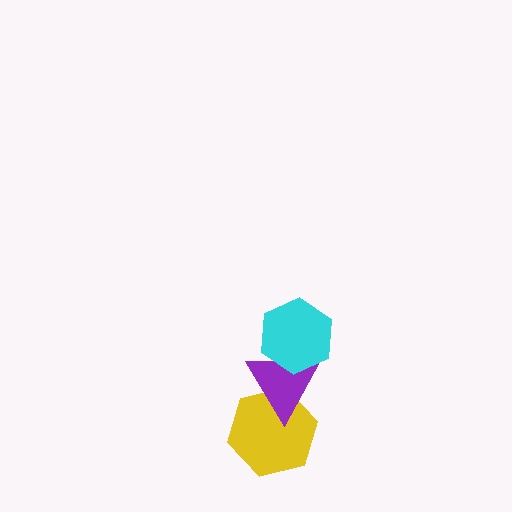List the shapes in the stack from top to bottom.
From top to bottom: the cyan hexagon, the purple triangle, the yellow hexagon.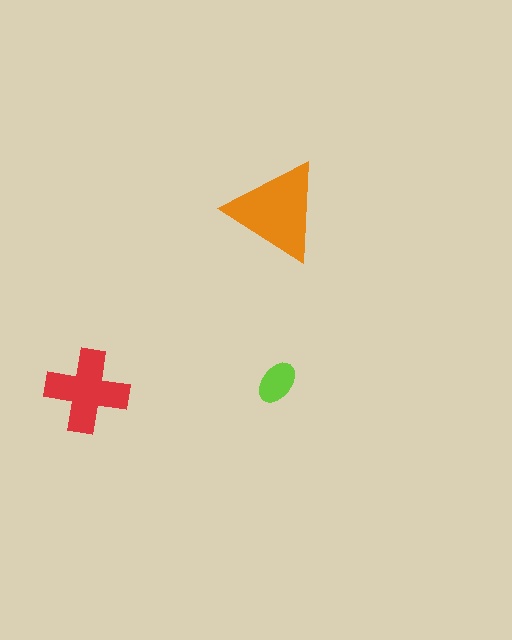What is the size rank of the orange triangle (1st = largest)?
1st.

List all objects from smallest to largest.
The lime ellipse, the red cross, the orange triangle.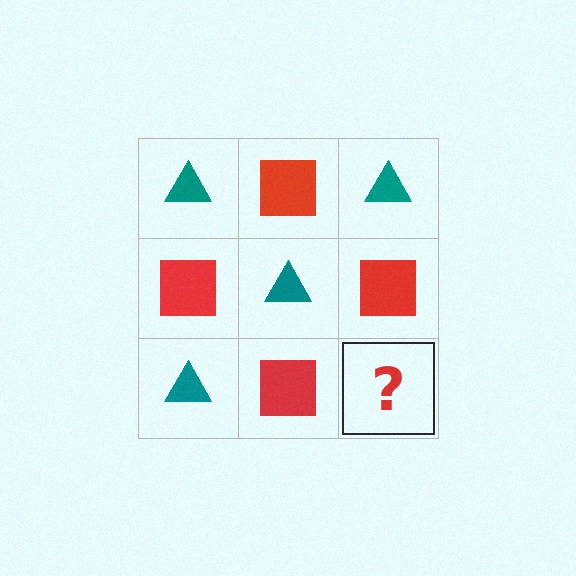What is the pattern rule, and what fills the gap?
The rule is that it alternates teal triangle and red square in a checkerboard pattern. The gap should be filled with a teal triangle.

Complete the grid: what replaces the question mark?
The question mark should be replaced with a teal triangle.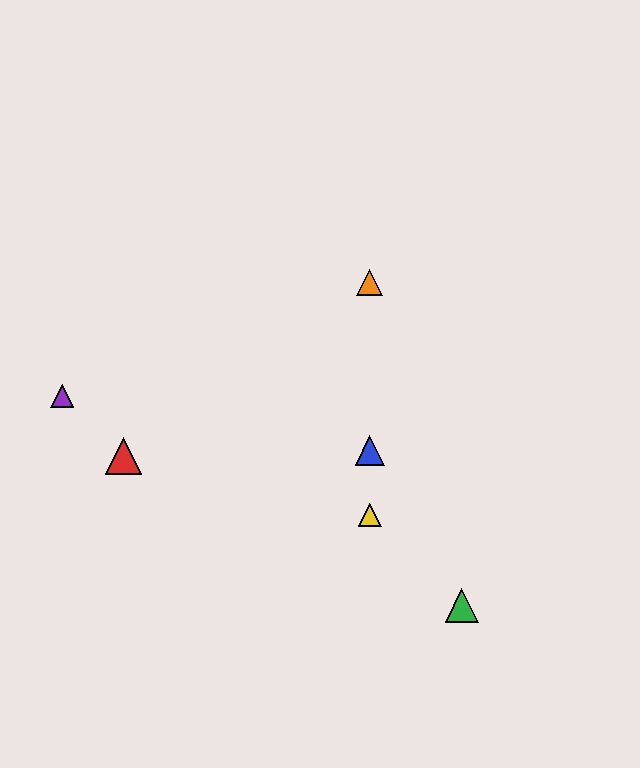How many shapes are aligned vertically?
3 shapes (the blue triangle, the yellow triangle, the orange triangle) are aligned vertically.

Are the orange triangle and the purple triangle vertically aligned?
No, the orange triangle is at x≈370 and the purple triangle is at x≈62.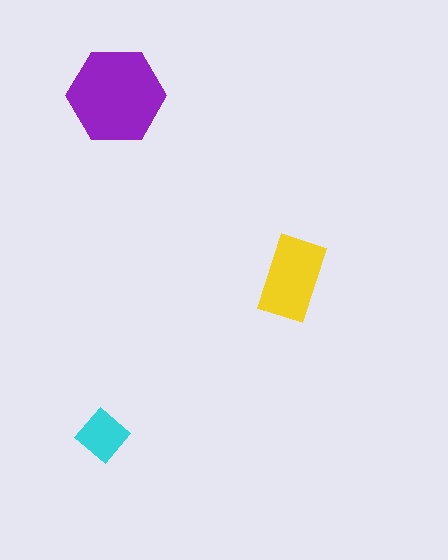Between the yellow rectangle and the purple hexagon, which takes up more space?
The purple hexagon.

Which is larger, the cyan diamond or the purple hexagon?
The purple hexagon.